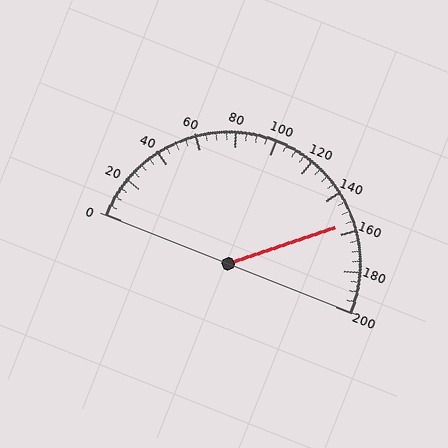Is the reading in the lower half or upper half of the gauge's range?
The reading is in the upper half of the range (0 to 200).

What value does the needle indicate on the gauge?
The needle indicates approximately 155.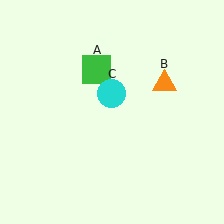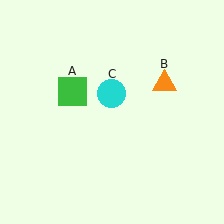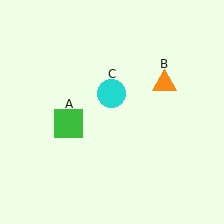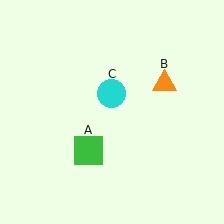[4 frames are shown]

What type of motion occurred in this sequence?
The green square (object A) rotated counterclockwise around the center of the scene.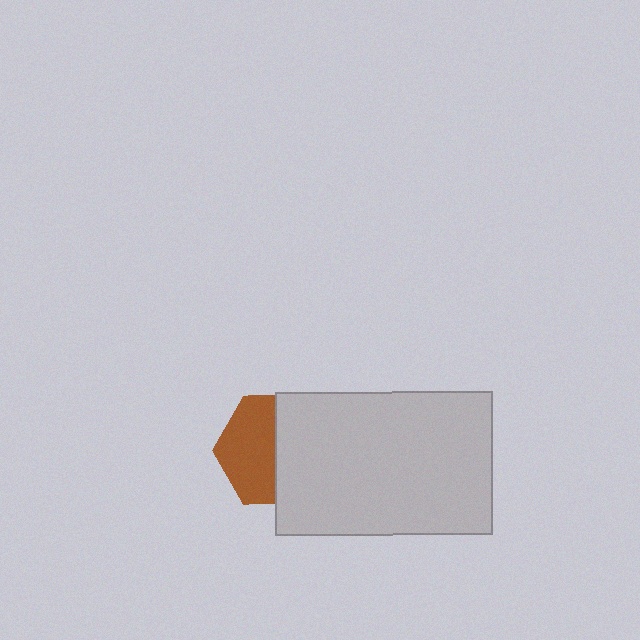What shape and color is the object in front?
The object in front is a light gray rectangle.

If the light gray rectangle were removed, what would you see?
You would see the complete brown hexagon.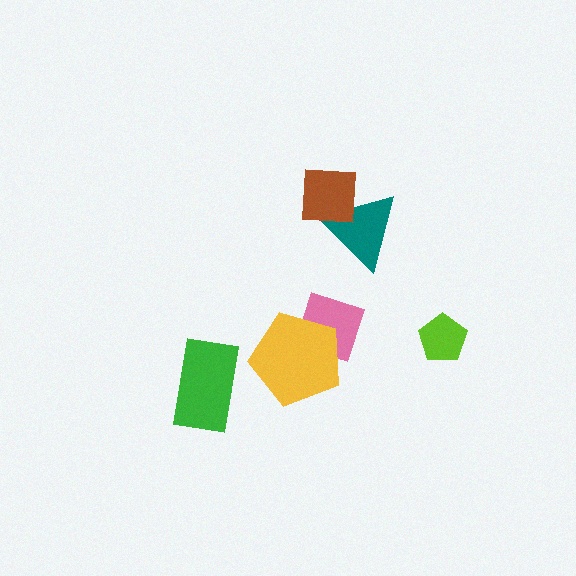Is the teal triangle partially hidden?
Yes, it is partially covered by another shape.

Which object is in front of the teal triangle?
The brown square is in front of the teal triangle.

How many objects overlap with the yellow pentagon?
1 object overlaps with the yellow pentagon.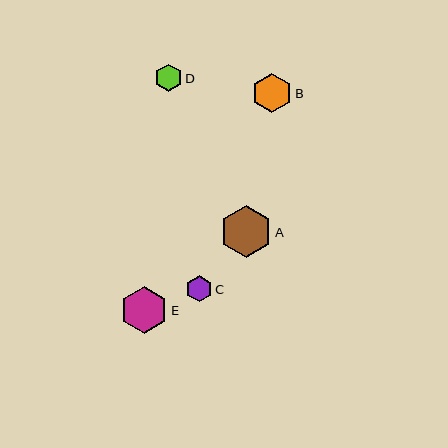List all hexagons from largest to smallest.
From largest to smallest: A, E, B, D, C.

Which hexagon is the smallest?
Hexagon C is the smallest with a size of approximately 26 pixels.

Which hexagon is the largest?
Hexagon A is the largest with a size of approximately 52 pixels.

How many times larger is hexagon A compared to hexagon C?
Hexagon A is approximately 2.0 times the size of hexagon C.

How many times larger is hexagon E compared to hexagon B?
Hexagon E is approximately 1.2 times the size of hexagon B.